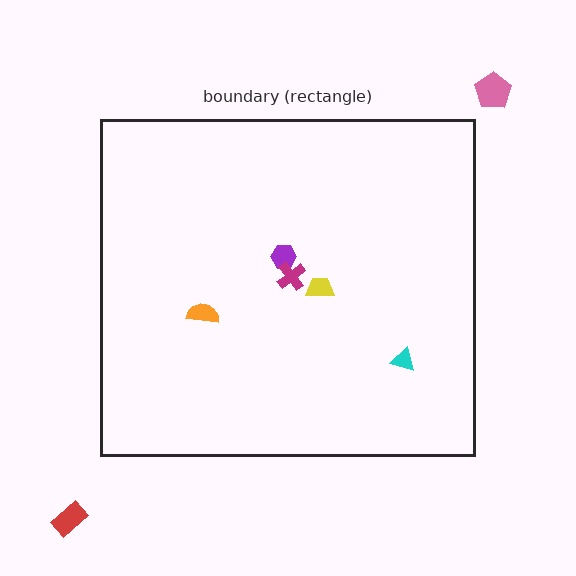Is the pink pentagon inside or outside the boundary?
Outside.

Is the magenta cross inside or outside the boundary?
Inside.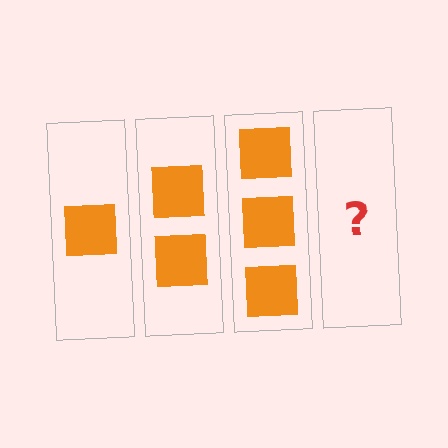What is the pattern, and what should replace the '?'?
The pattern is that each step adds one more square. The '?' should be 4 squares.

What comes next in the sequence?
The next element should be 4 squares.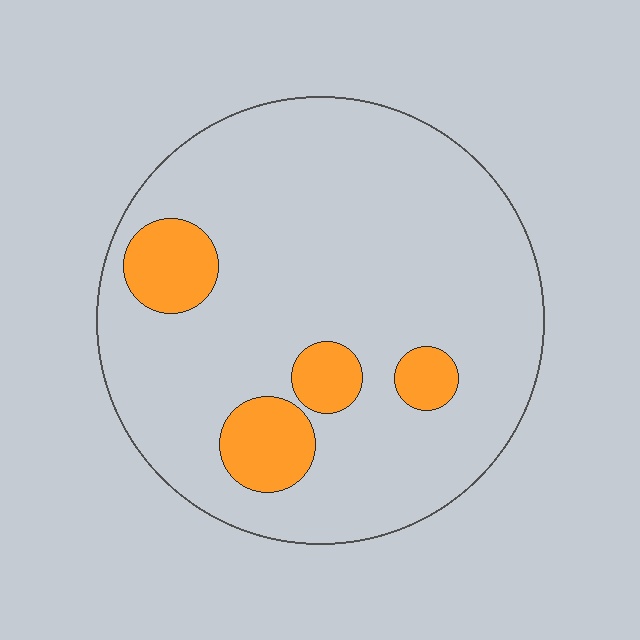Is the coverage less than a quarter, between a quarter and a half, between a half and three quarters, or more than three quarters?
Less than a quarter.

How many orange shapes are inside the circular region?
4.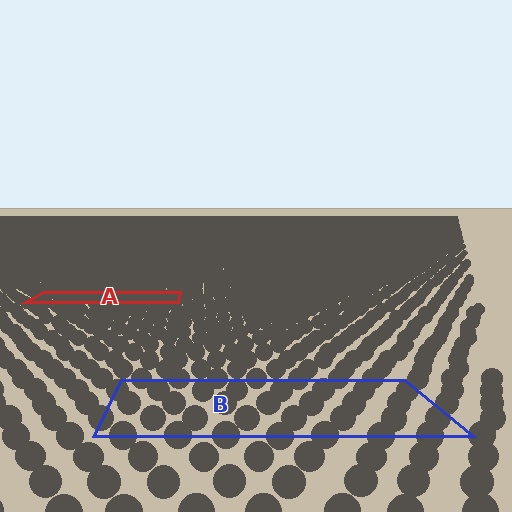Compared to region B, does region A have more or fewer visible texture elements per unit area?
Region A has more texture elements per unit area — they are packed more densely because it is farther away.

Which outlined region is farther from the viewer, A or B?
Region A is farther from the viewer — the texture elements inside it appear smaller and more densely packed.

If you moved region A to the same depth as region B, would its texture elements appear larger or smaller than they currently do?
They would appear larger. At a closer depth, the same texture elements are projected at a bigger on-screen size.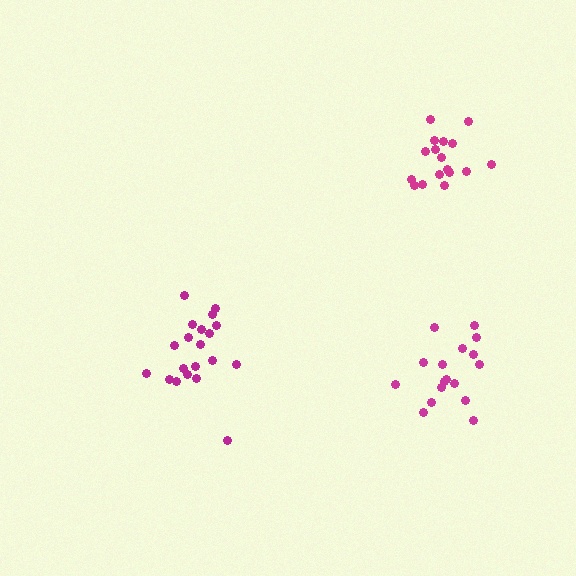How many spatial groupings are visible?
There are 3 spatial groupings.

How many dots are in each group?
Group 1: 20 dots, Group 2: 17 dots, Group 3: 17 dots (54 total).